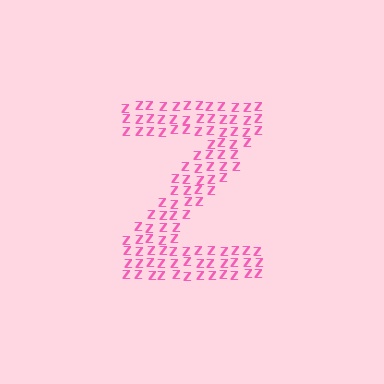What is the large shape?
The large shape is the letter Z.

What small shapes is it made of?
It is made of small letter Z's.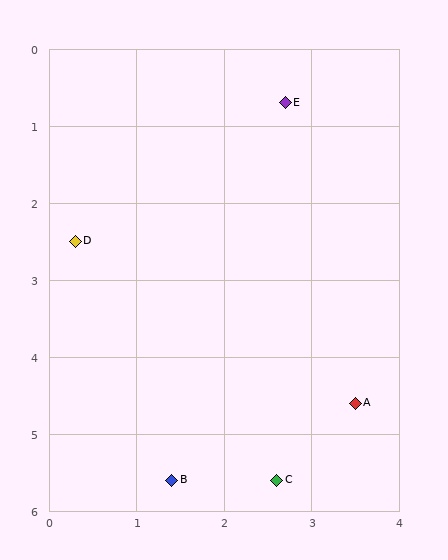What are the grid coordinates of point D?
Point D is at approximately (0.3, 2.5).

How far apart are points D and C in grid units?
Points D and C are about 3.9 grid units apart.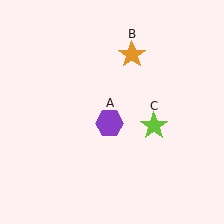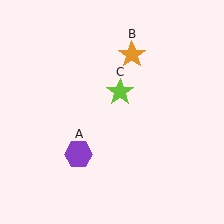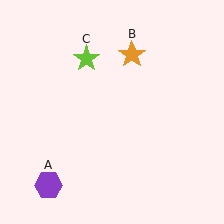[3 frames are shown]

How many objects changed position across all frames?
2 objects changed position: purple hexagon (object A), lime star (object C).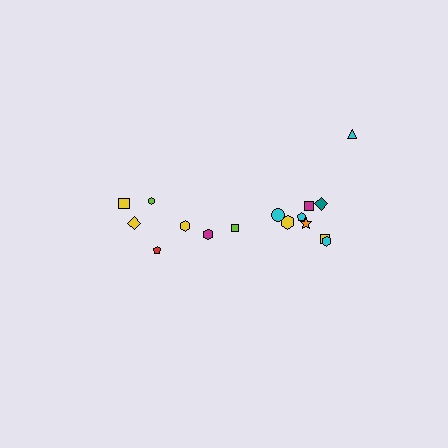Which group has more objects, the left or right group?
The right group.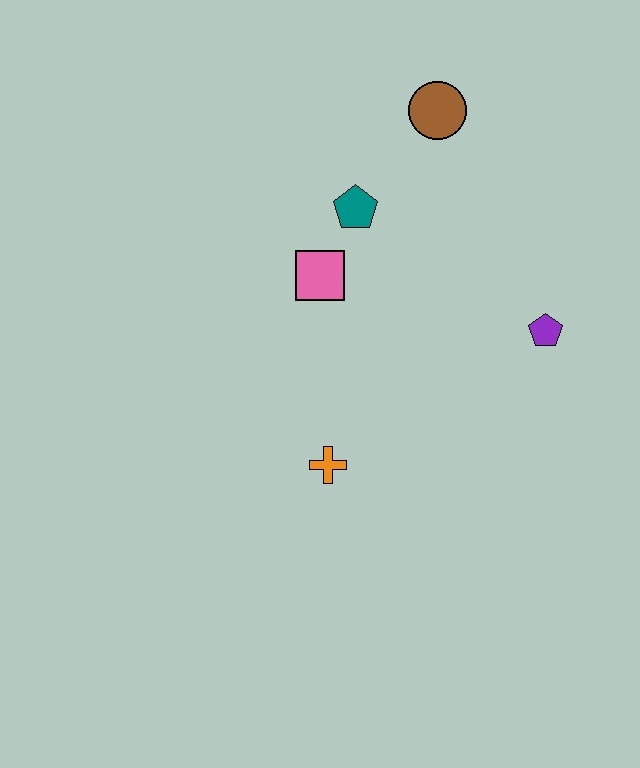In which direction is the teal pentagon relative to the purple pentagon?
The teal pentagon is to the left of the purple pentagon.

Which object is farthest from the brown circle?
The orange cross is farthest from the brown circle.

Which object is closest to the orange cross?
The pink square is closest to the orange cross.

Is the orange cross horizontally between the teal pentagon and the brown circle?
No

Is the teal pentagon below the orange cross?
No